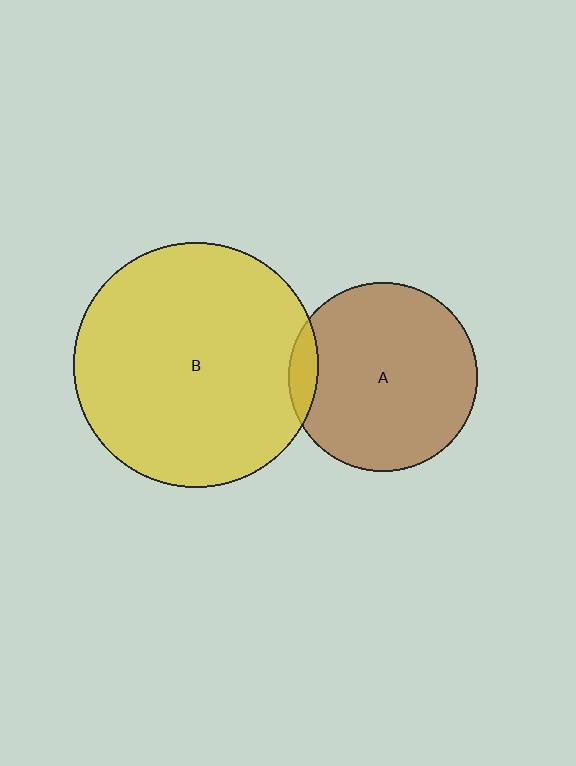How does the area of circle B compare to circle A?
Approximately 1.7 times.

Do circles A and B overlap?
Yes.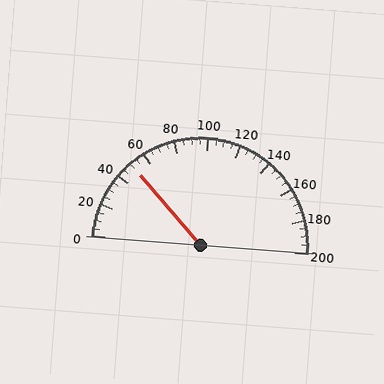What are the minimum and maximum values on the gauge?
The gauge ranges from 0 to 200.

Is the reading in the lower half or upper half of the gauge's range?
The reading is in the lower half of the range (0 to 200).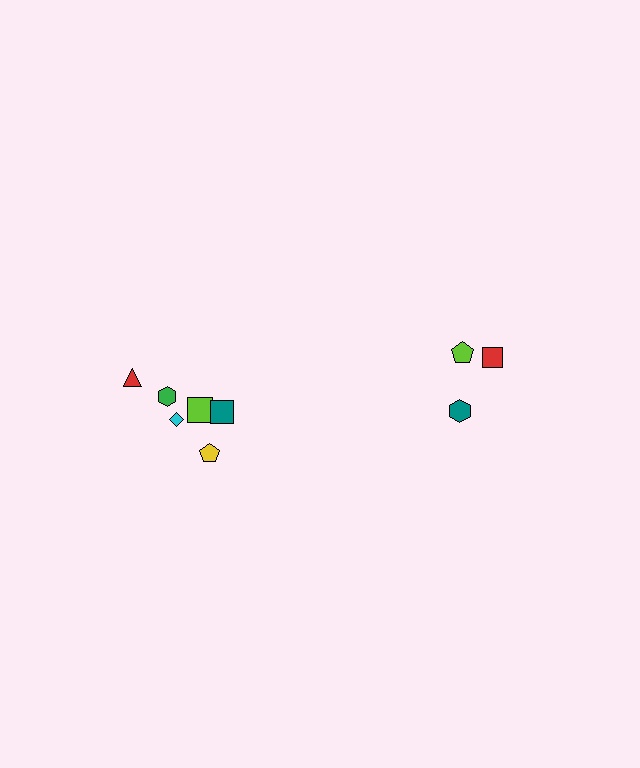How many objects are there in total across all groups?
There are 9 objects.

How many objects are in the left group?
There are 6 objects.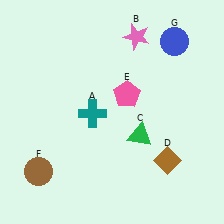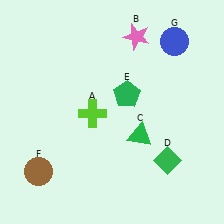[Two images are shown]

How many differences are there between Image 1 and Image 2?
There are 3 differences between the two images.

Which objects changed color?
A changed from teal to lime. D changed from brown to green. E changed from pink to green.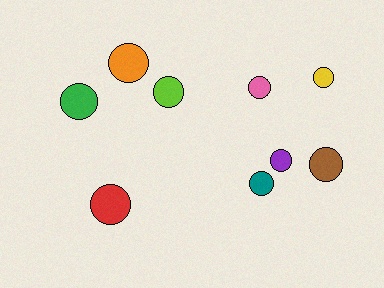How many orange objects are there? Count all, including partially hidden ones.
There is 1 orange object.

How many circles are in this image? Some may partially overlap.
There are 9 circles.